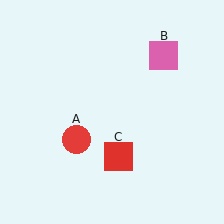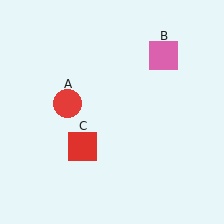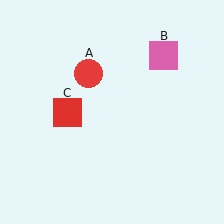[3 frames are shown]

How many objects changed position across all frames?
2 objects changed position: red circle (object A), red square (object C).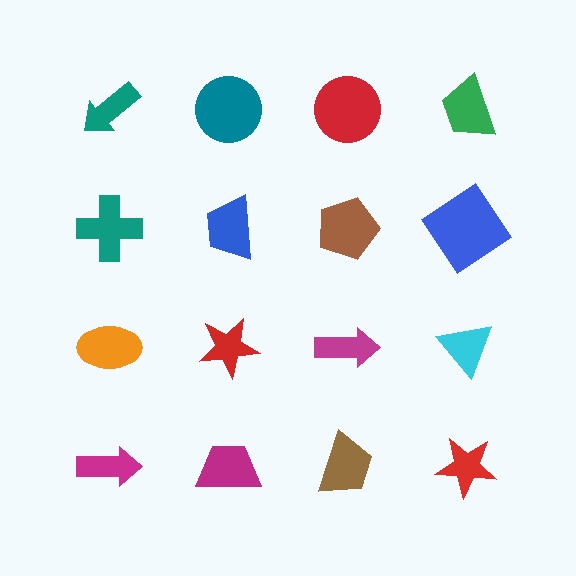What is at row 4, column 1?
A magenta arrow.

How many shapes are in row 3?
4 shapes.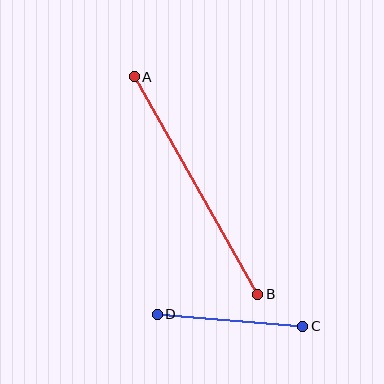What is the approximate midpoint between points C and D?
The midpoint is at approximately (230, 320) pixels.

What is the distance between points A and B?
The distance is approximately 250 pixels.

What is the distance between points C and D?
The distance is approximately 146 pixels.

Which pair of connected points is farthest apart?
Points A and B are farthest apart.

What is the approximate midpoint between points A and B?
The midpoint is at approximately (196, 186) pixels.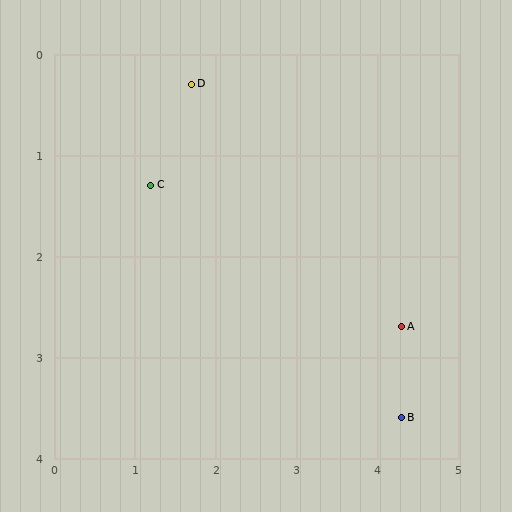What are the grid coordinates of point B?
Point B is at approximately (4.3, 3.6).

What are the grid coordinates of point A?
Point A is at approximately (4.3, 2.7).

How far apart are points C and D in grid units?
Points C and D are about 1.1 grid units apart.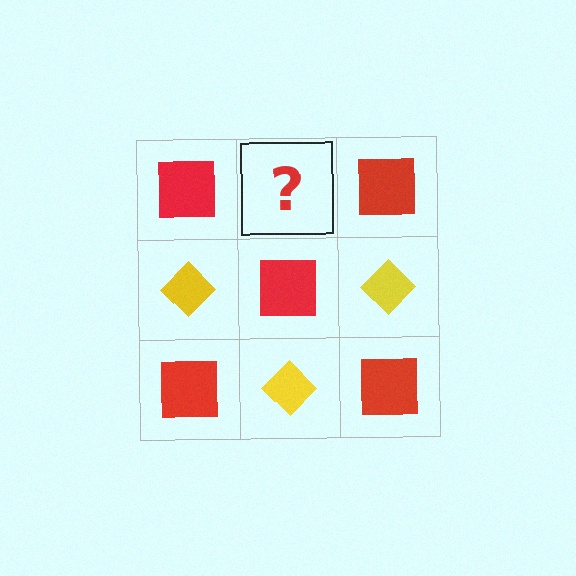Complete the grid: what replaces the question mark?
The question mark should be replaced with a yellow diamond.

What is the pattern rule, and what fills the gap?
The rule is that it alternates red square and yellow diamond in a checkerboard pattern. The gap should be filled with a yellow diamond.